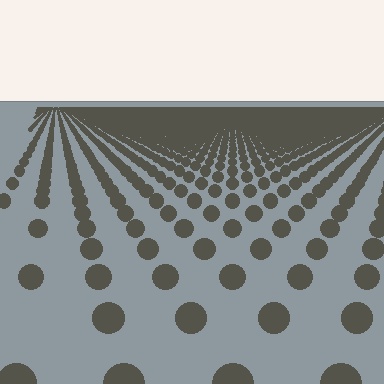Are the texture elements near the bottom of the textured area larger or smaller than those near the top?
Larger. Near the bottom, elements are closer to the viewer and appear at a bigger on-screen size.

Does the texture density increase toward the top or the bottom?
Density increases toward the top.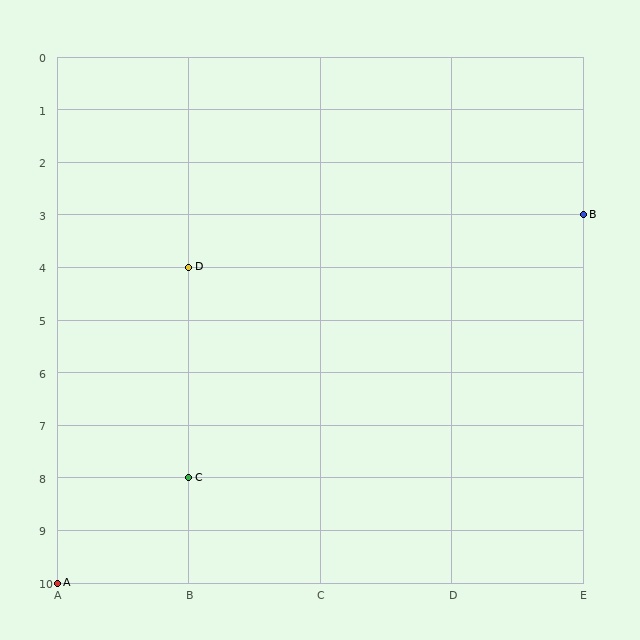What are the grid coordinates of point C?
Point C is at grid coordinates (B, 8).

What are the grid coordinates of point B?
Point B is at grid coordinates (E, 3).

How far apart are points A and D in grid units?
Points A and D are 1 column and 6 rows apart (about 6.1 grid units diagonally).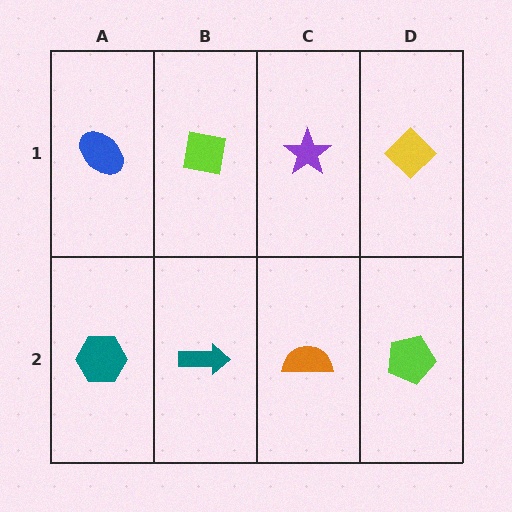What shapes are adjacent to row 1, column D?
A lime pentagon (row 2, column D), a purple star (row 1, column C).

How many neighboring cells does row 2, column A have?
2.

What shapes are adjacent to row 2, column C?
A purple star (row 1, column C), a teal arrow (row 2, column B), a lime pentagon (row 2, column D).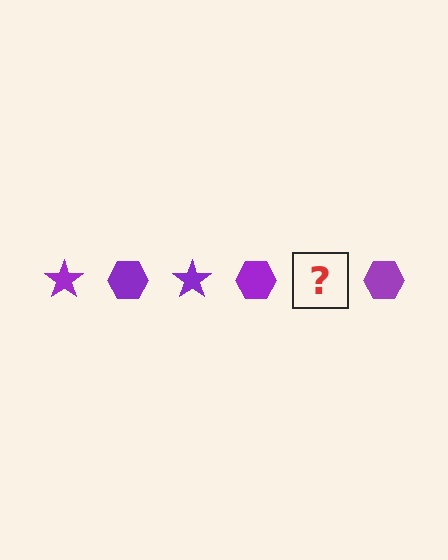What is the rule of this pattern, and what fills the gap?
The rule is that the pattern cycles through star, hexagon shapes in purple. The gap should be filled with a purple star.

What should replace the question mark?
The question mark should be replaced with a purple star.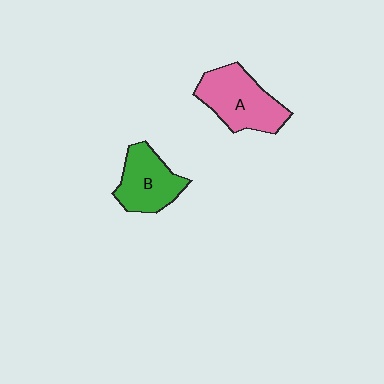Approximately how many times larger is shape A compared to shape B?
Approximately 1.2 times.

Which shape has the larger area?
Shape A (pink).